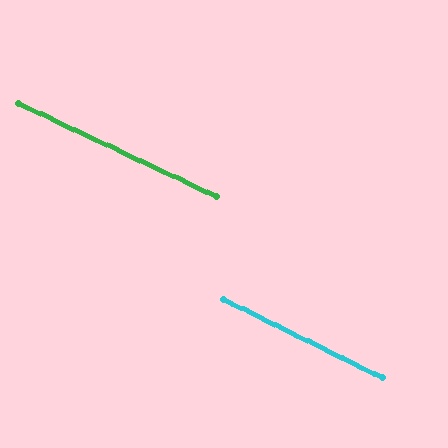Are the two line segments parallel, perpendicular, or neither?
Parallel — their directions differ by only 1.1°.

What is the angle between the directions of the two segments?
Approximately 1 degree.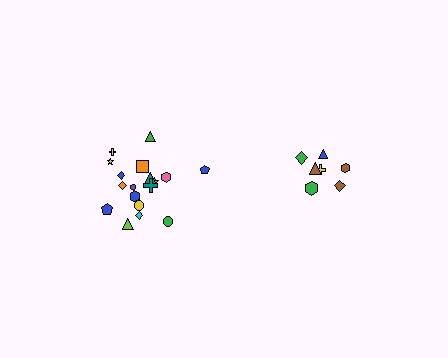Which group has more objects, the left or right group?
The left group.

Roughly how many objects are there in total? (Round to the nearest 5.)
Roughly 25 objects in total.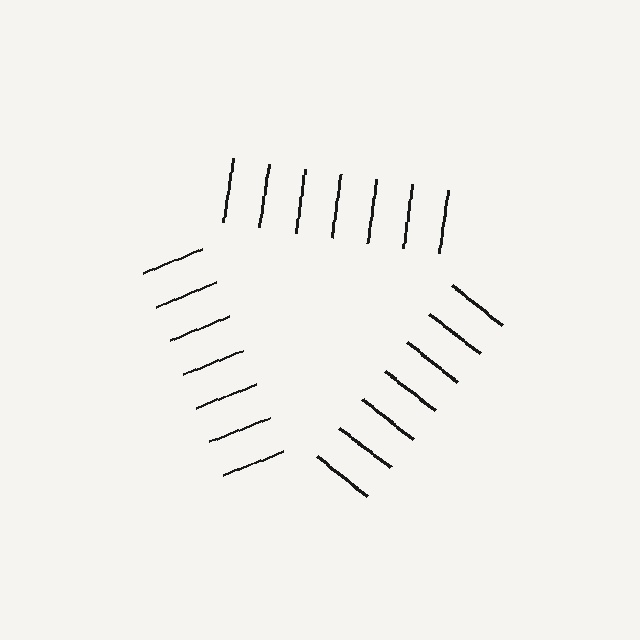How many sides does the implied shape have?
3 sides — the line-ends trace a triangle.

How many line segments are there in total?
21 — 7 along each of the 3 edges.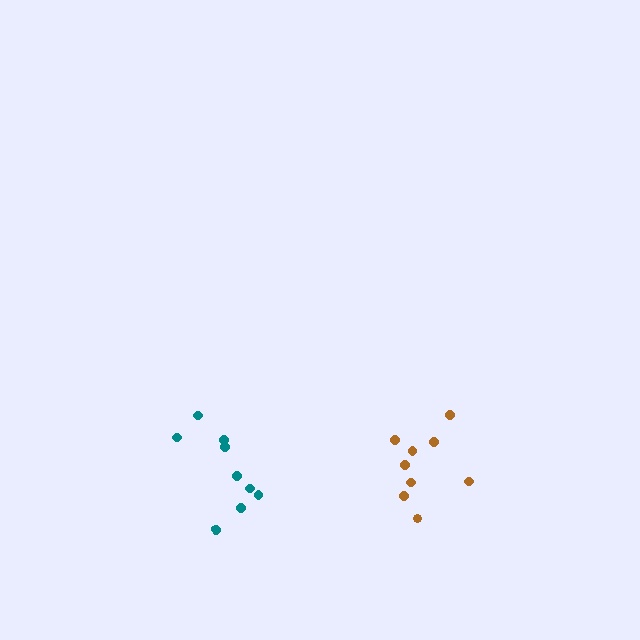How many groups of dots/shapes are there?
There are 2 groups.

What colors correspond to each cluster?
The clusters are colored: brown, teal.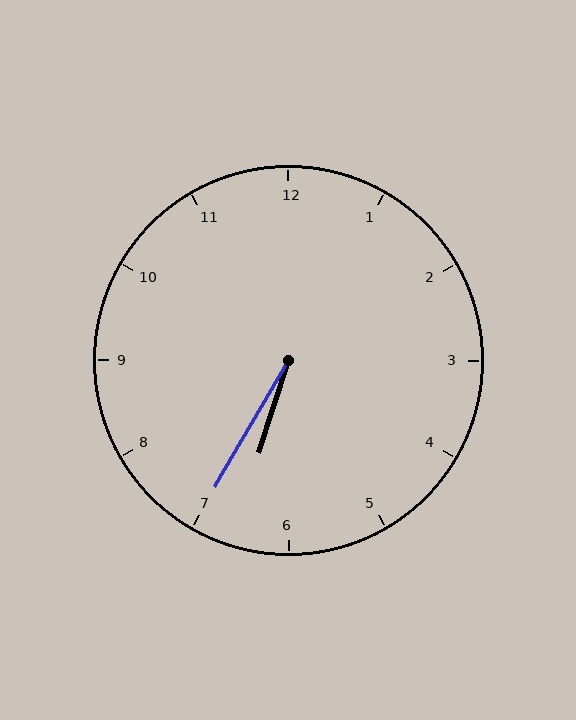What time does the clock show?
6:35.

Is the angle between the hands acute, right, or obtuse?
It is acute.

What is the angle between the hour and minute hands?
Approximately 12 degrees.